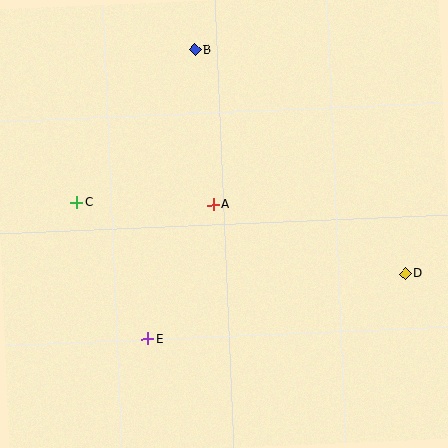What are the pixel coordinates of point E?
Point E is at (148, 339).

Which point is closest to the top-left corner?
Point B is closest to the top-left corner.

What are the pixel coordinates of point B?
Point B is at (195, 50).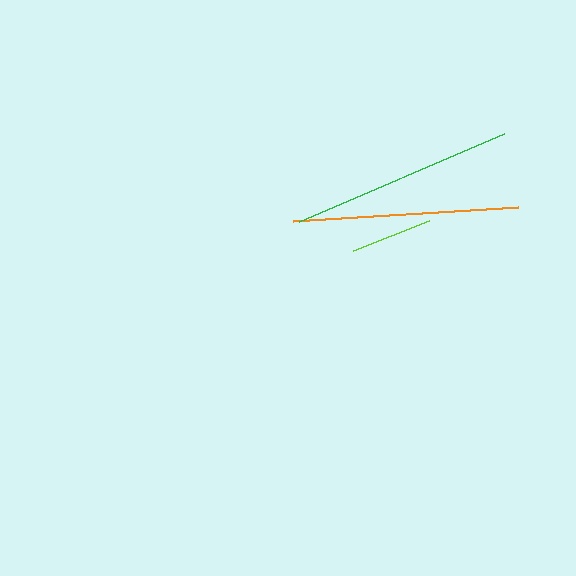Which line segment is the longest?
The orange line is the longest at approximately 225 pixels.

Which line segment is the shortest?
The lime line is the shortest at approximately 82 pixels.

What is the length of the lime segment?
The lime segment is approximately 82 pixels long.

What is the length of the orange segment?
The orange segment is approximately 225 pixels long.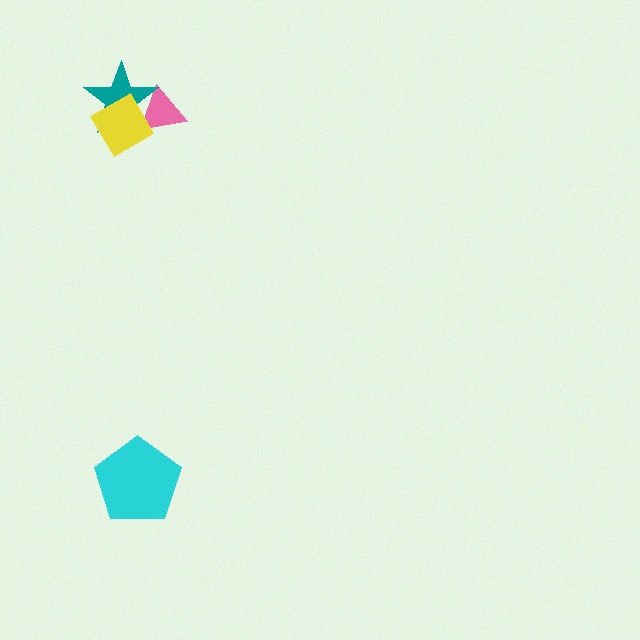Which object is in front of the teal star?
The yellow diamond is in front of the teal star.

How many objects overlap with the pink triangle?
2 objects overlap with the pink triangle.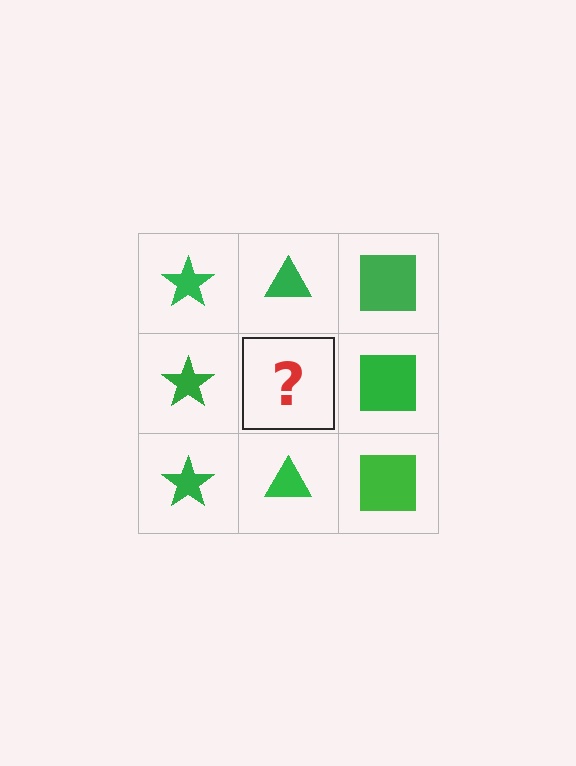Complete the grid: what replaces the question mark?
The question mark should be replaced with a green triangle.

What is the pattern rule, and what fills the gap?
The rule is that each column has a consistent shape. The gap should be filled with a green triangle.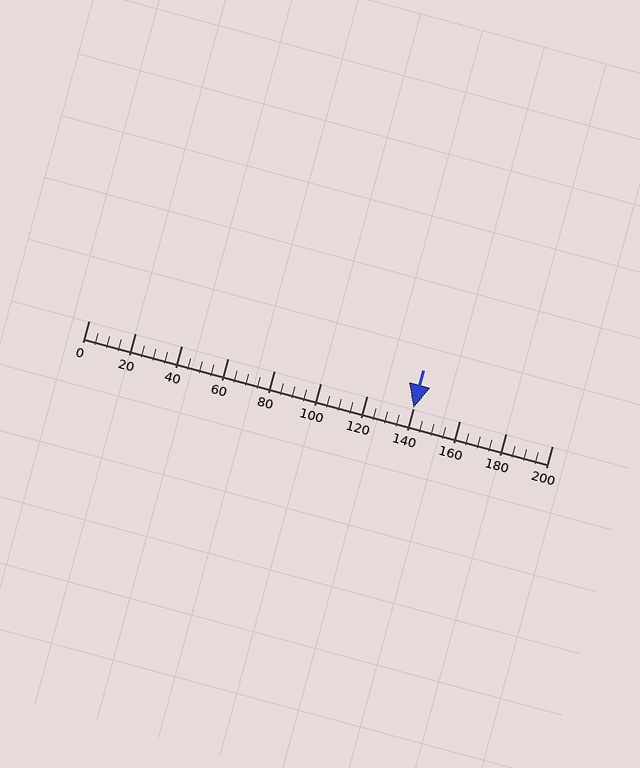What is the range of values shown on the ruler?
The ruler shows values from 0 to 200.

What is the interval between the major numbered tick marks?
The major tick marks are spaced 20 units apart.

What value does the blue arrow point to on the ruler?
The blue arrow points to approximately 140.